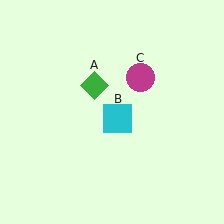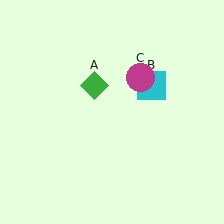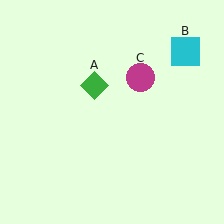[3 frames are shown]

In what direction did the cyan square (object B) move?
The cyan square (object B) moved up and to the right.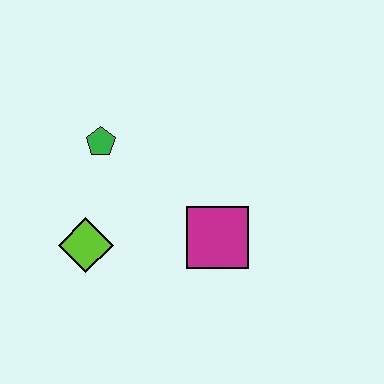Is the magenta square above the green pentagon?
No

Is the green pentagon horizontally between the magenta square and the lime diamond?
Yes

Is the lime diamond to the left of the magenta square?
Yes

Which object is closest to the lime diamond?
The green pentagon is closest to the lime diamond.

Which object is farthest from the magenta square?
The green pentagon is farthest from the magenta square.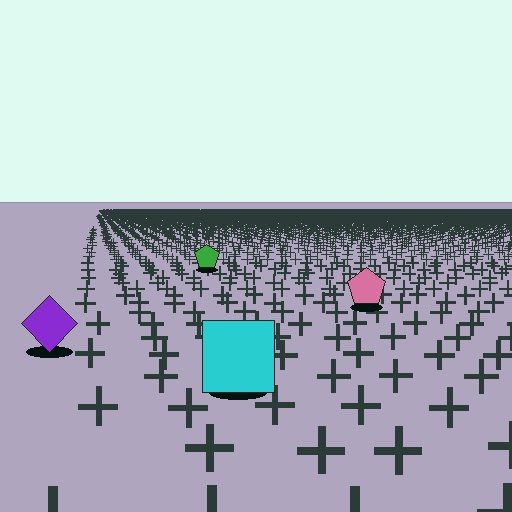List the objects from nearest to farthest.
From nearest to farthest: the cyan square, the purple diamond, the pink pentagon, the green pentagon.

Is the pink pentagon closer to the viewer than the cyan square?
No. The cyan square is closer — you can tell from the texture gradient: the ground texture is coarser near it.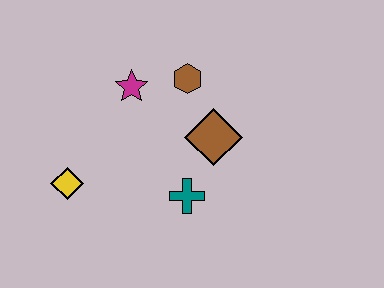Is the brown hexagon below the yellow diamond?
No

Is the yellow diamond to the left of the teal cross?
Yes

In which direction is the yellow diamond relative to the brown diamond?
The yellow diamond is to the left of the brown diamond.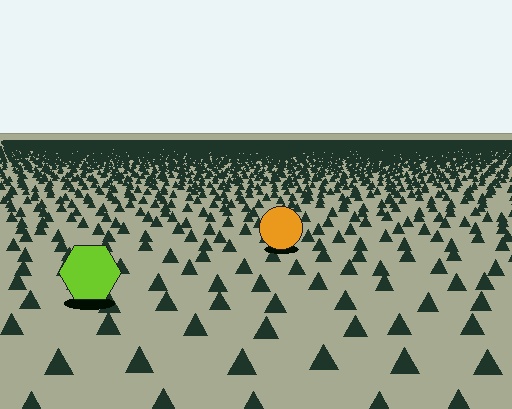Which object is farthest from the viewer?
The orange circle is farthest from the viewer. It appears smaller and the ground texture around it is denser.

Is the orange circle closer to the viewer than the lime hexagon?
No. The lime hexagon is closer — you can tell from the texture gradient: the ground texture is coarser near it.